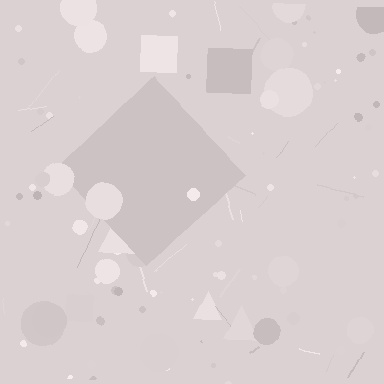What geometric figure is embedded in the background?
A diamond is embedded in the background.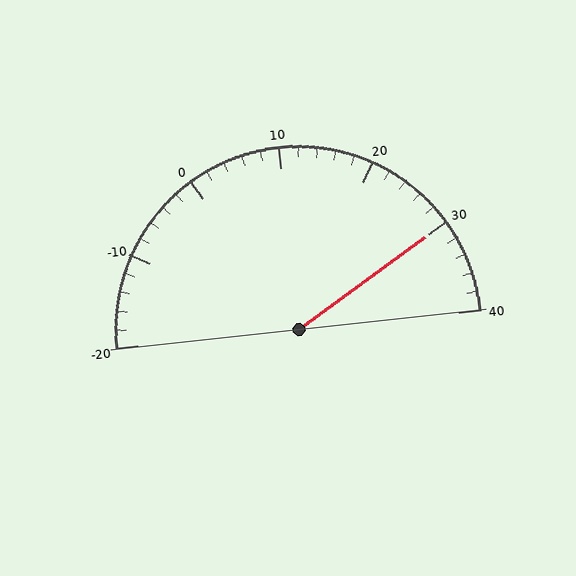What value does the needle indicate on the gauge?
The needle indicates approximately 30.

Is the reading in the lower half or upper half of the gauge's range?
The reading is in the upper half of the range (-20 to 40).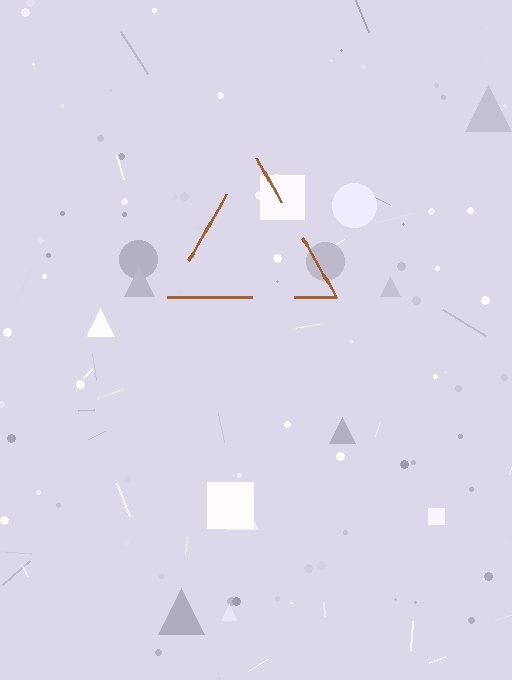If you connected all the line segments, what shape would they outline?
They would outline a triangle.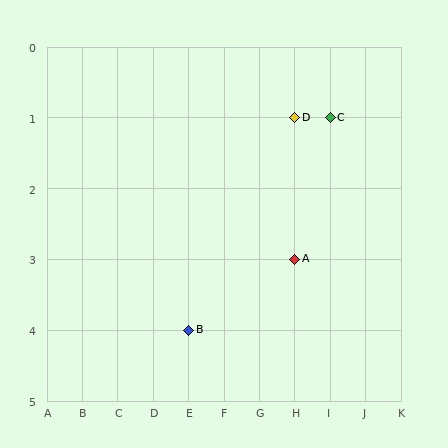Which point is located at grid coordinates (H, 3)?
Point A is at (H, 3).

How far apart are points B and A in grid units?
Points B and A are 3 columns and 1 row apart (about 3.2 grid units diagonally).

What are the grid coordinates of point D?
Point D is at grid coordinates (H, 1).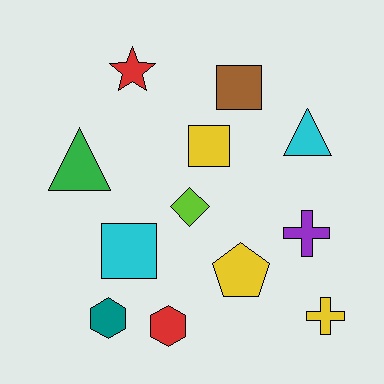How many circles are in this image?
There are no circles.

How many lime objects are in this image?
There is 1 lime object.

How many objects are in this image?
There are 12 objects.